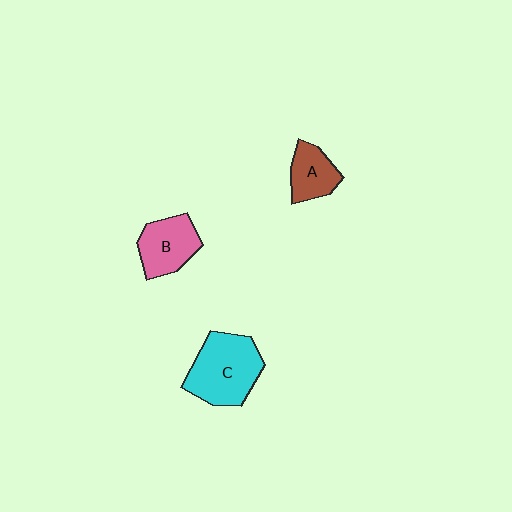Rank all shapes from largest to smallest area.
From largest to smallest: C (cyan), B (pink), A (brown).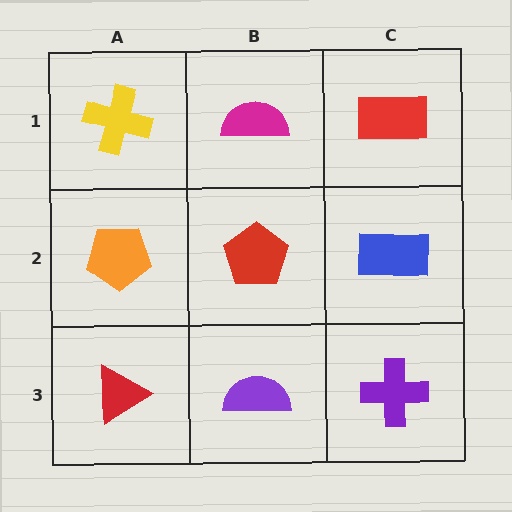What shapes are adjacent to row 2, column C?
A red rectangle (row 1, column C), a purple cross (row 3, column C), a red pentagon (row 2, column B).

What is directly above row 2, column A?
A yellow cross.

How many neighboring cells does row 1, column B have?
3.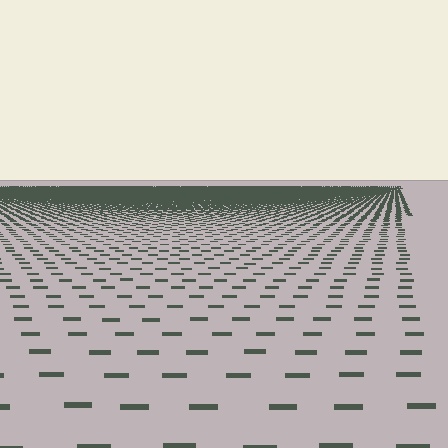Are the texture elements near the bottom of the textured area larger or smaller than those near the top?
Larger. Near the bottom, elements are closer to the viewer and appear at a bigger on-screen size.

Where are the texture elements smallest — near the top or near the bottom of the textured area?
Near the top.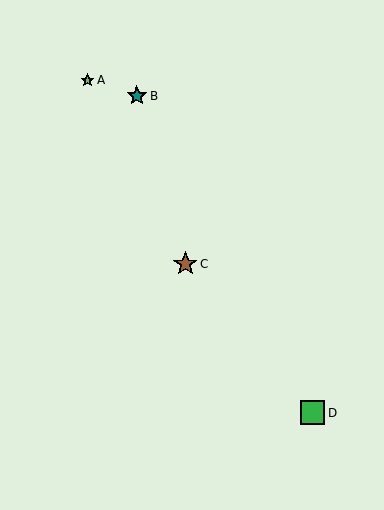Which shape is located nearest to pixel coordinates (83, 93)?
The lime star (labeled A) at (87, 80) is nearest to that location.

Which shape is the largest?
The brown star (labeled C) is the largest.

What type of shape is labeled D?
Shape D is a green square.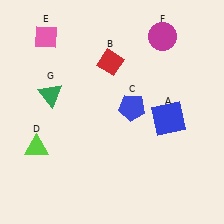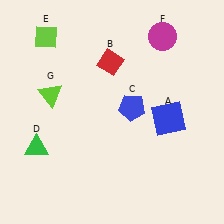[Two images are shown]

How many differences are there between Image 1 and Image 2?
There are 3 differences between the two images.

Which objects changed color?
D changed from lime to green. E changed from pink to lime. G changed from green to lime.